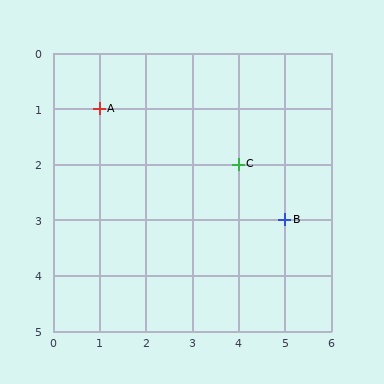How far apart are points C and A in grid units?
Points C and A are 3 columns and 1 row apart (about 3.2 grid units diagonally).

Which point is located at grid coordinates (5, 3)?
Point B is at (5, 3).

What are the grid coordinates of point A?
Point A is at grid coordinates (1, 1).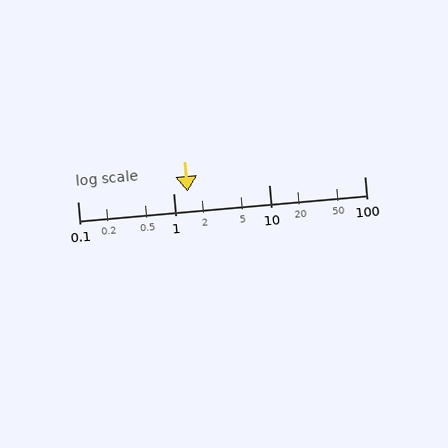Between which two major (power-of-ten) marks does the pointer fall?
The pointer is between 1 and 10.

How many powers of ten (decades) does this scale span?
The scale spans 3 decades, from 0.1 to 100.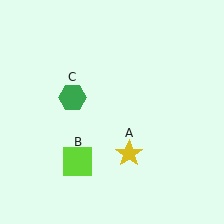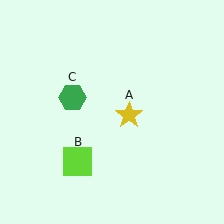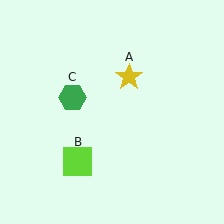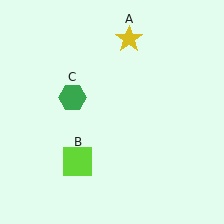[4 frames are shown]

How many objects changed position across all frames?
1 object changed position: yellow star (object A).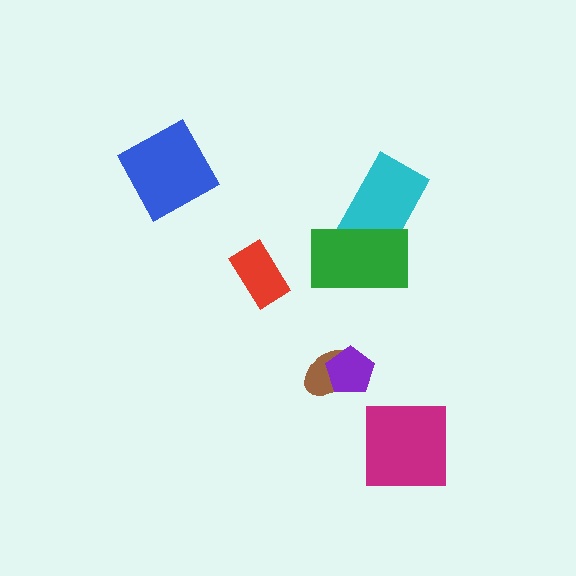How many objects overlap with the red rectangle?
0 objects overlap with the red rectangle.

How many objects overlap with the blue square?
0 objects overlap with the blue square.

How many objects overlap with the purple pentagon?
1 object overlaps with the purple pentagon.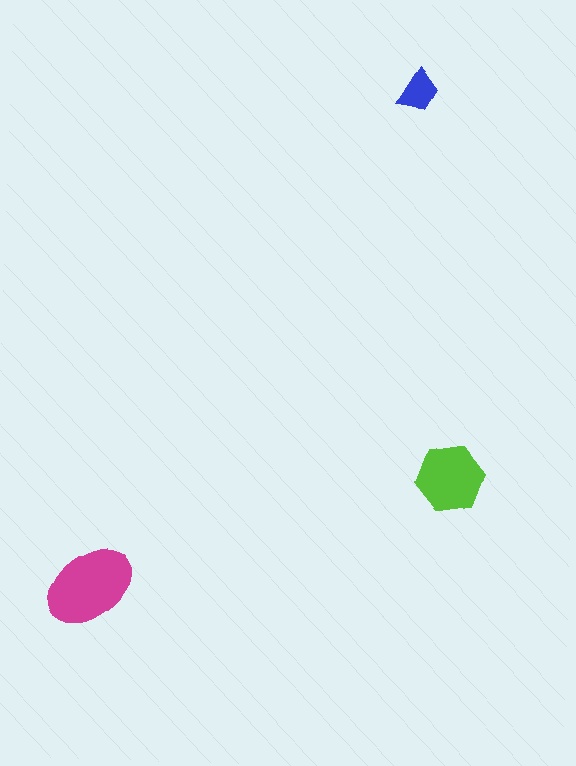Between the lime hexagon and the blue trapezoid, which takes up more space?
The lime hexagon.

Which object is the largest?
The magenta ellipse.